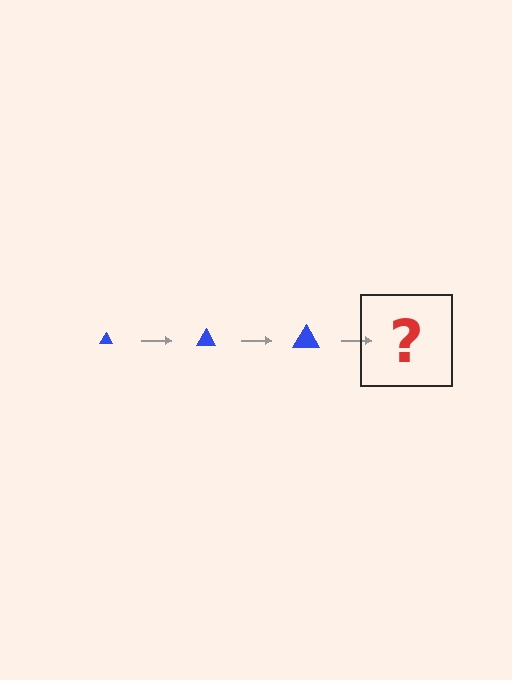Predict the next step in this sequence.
The next step is a blue triangle, larger than the previous one.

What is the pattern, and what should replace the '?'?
The pattern is that the triangle gets progressively larger each step. The '?' should be a blue triangle, larger than the previous one.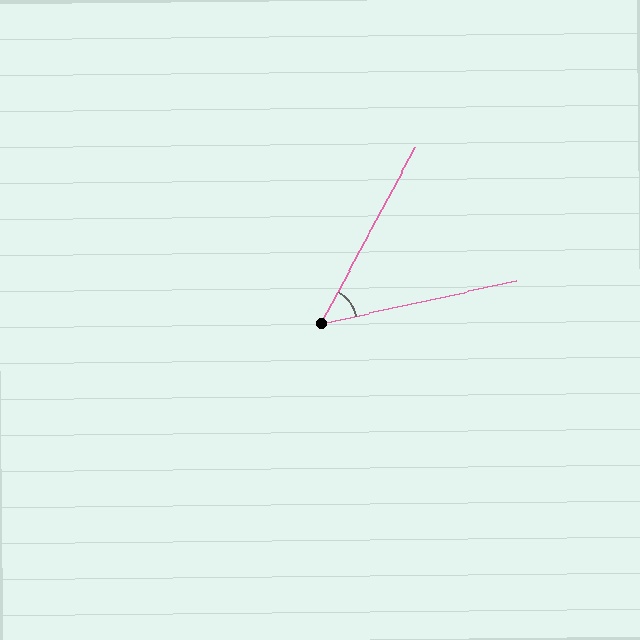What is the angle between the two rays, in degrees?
Approximately 49 degrees.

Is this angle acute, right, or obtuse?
It is acute.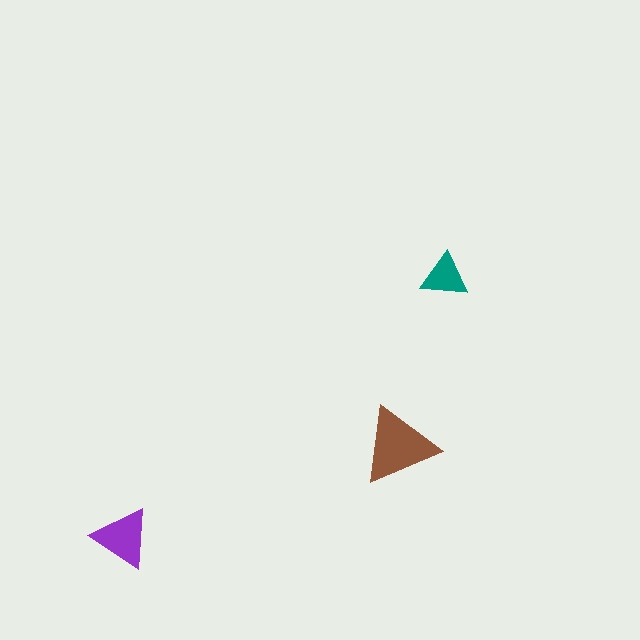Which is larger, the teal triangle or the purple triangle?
The purple one.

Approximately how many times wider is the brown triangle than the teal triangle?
About 1.5 times wider.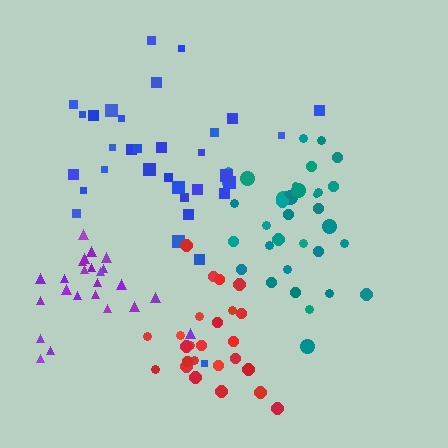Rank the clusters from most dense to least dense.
teal, red, purple, blue.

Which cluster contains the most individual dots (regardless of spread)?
Teal (35).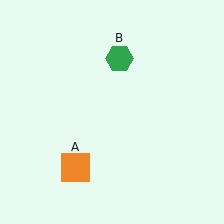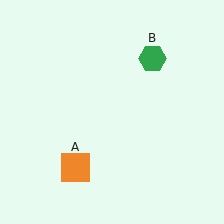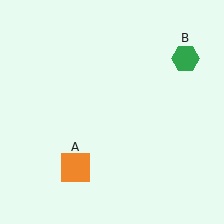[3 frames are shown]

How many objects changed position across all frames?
1 object changed position: green hexagon (object B).